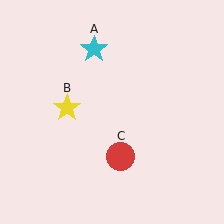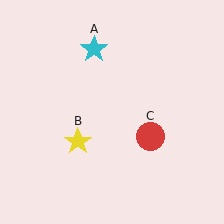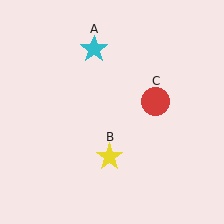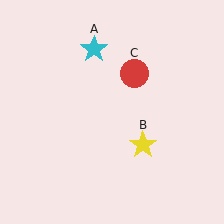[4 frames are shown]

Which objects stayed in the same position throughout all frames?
Cyan star (object A) remained stationary.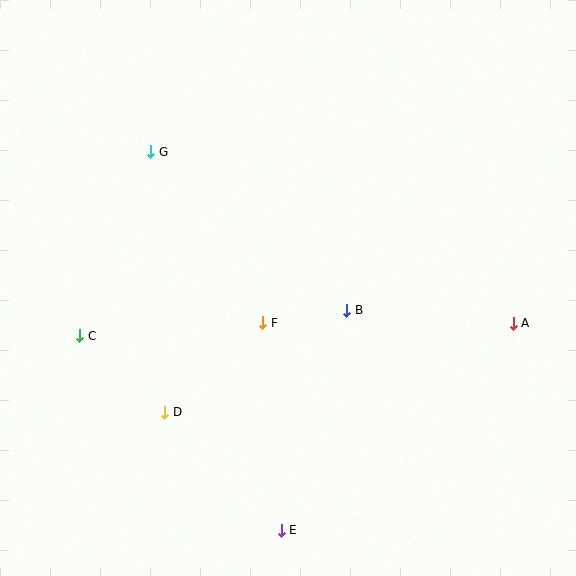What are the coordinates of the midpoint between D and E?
The midpoint between D and E is at (223, 471).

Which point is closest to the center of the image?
Point F at (263, 323) is closest to the center.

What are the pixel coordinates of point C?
Point C is at (80, 336).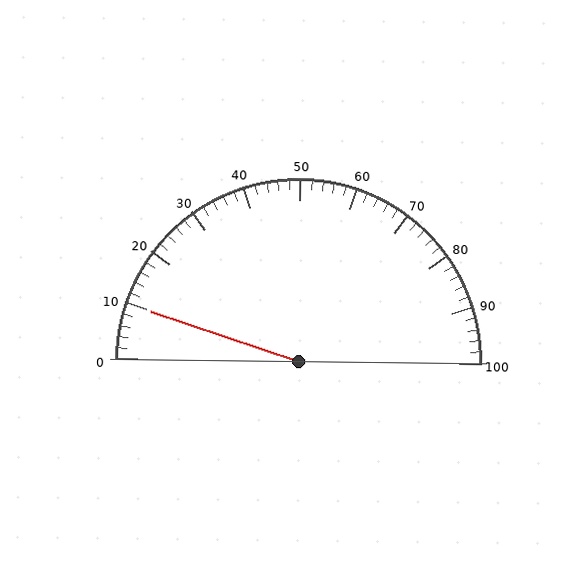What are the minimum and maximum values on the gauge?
The gauge ranges from 0 to 100.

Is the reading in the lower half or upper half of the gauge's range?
The reading is in the lower half of the range (0 to 100).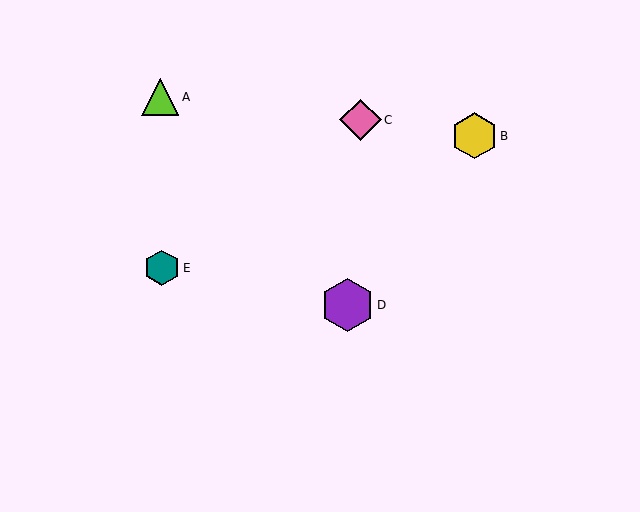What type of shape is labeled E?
Shape E is a teal hexagon.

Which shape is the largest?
The purple hexagon (labeled D) is the largest.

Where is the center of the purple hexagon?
The center of the purple hexagon is at (347, 305).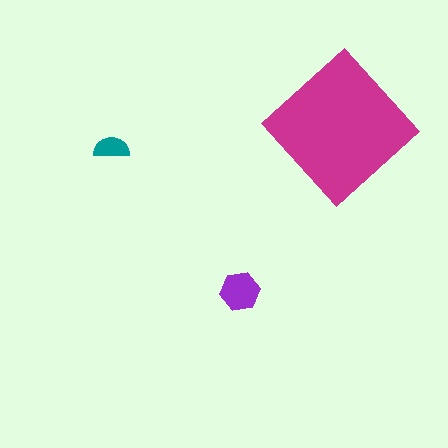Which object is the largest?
The magenta diamond.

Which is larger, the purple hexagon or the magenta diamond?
The magenta diamond.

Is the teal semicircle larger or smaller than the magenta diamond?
Smaller.